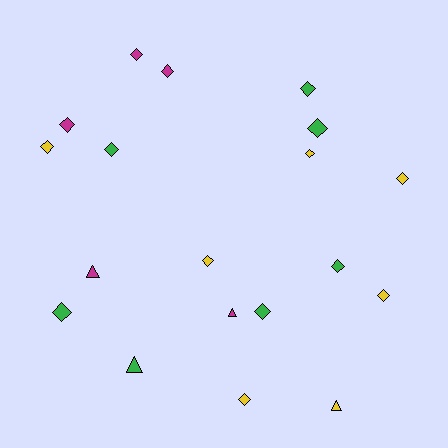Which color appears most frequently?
Yellow, with 7 objects.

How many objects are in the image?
There are 19 objects.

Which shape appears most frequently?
Diamond, with 15 objects.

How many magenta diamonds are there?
There are 3 magenta diamonds.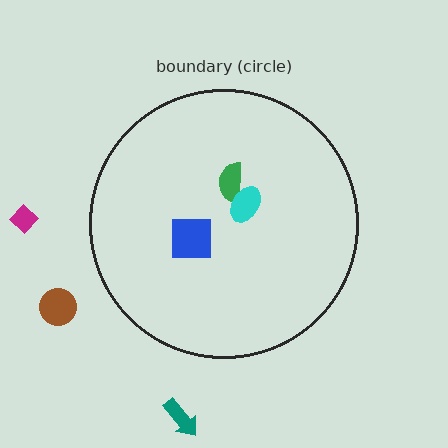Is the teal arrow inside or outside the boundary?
Outside.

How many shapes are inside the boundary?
3 inside, 3 outside.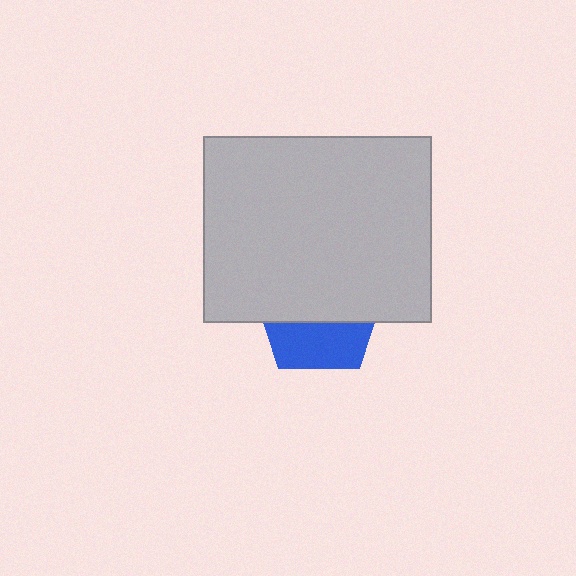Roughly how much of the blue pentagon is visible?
A small part of it is visible (roughly 39%).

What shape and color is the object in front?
The object in front is a light gray rectangle.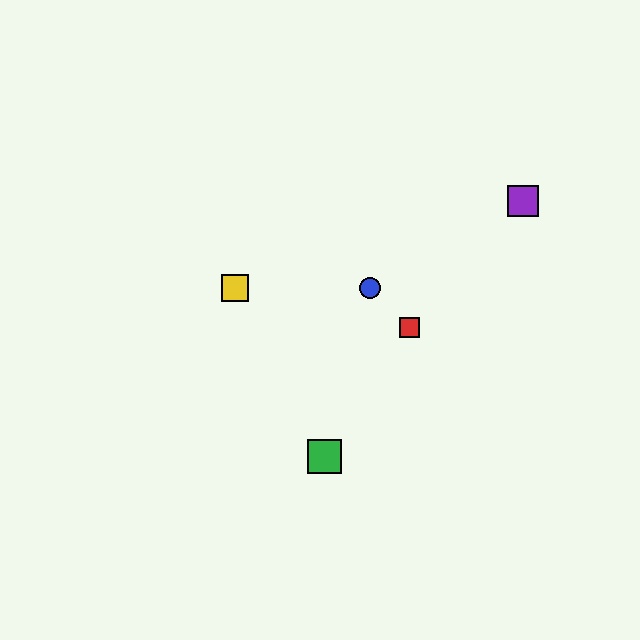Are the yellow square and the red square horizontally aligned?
No, the yellow square is at y≈288 and the red square is at y≈327.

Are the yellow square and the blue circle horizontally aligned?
Yes, both are at y≈288.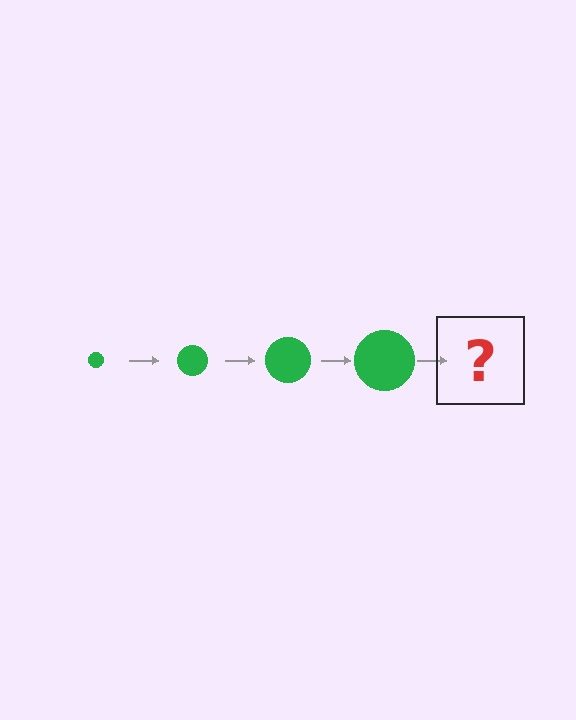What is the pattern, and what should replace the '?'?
The pattern is that the circle gets progressively larger each step. The '?' should be a green circle, larger than the previous one.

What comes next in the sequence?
The next element should be a green circle, larger than the previous one.